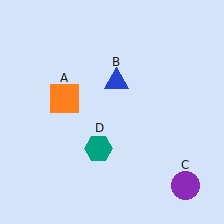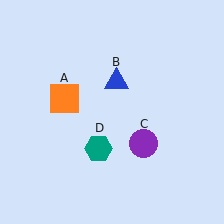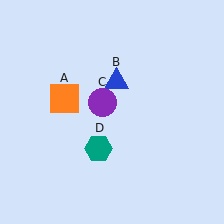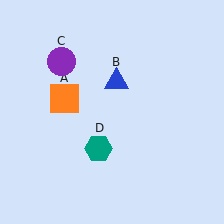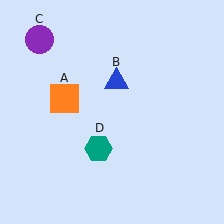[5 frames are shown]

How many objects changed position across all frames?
1 object changed position: purple circle (object C).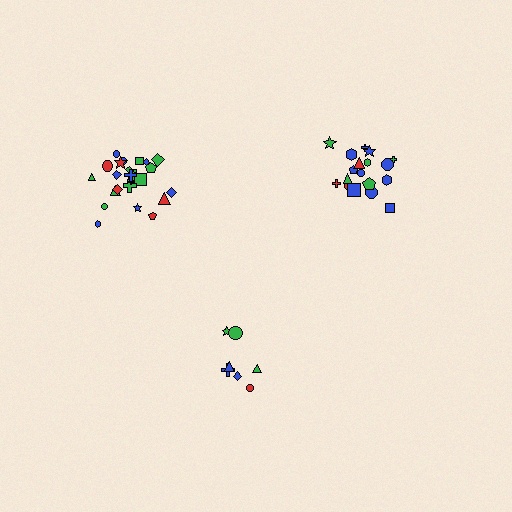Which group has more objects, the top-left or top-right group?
The top-left group.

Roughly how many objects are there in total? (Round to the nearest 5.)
Roughly 50 objects in total.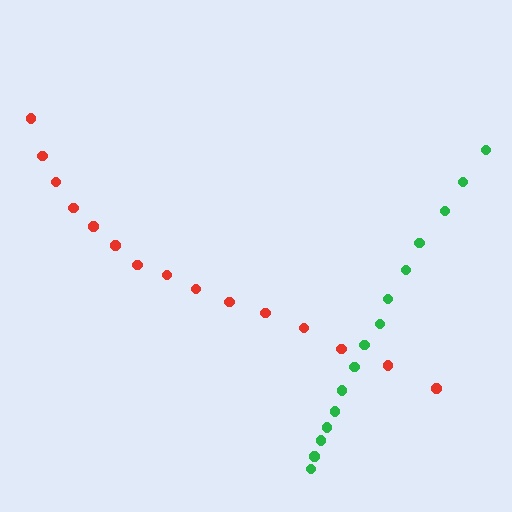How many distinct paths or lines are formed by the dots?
There are 2 distinct paths.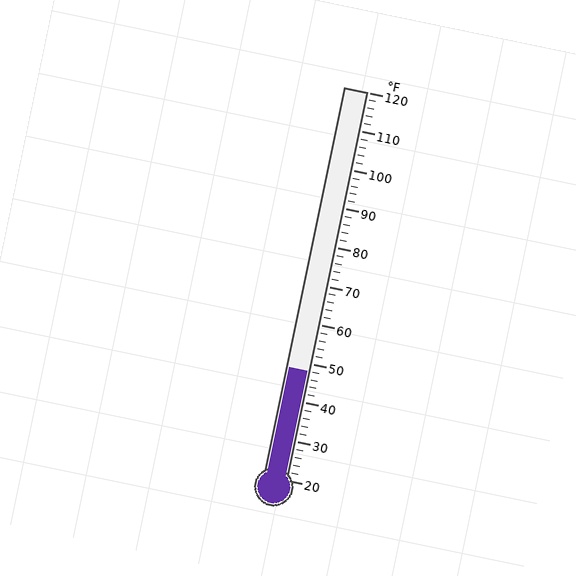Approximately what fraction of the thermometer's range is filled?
The thermometer is filled to approximately 30% of its range.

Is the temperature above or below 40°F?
The temperature is above 40°F.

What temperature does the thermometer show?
The thermometer shows approximately 48°F.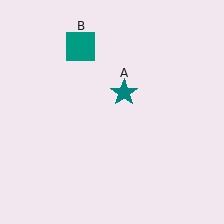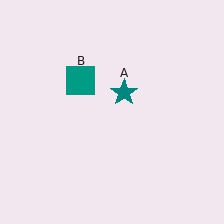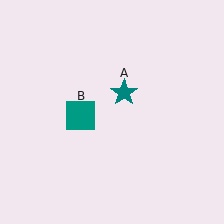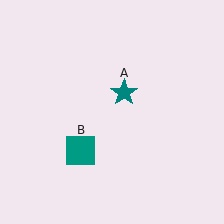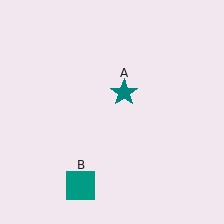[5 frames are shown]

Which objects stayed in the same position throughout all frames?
Teal star (object A) remained stationary.